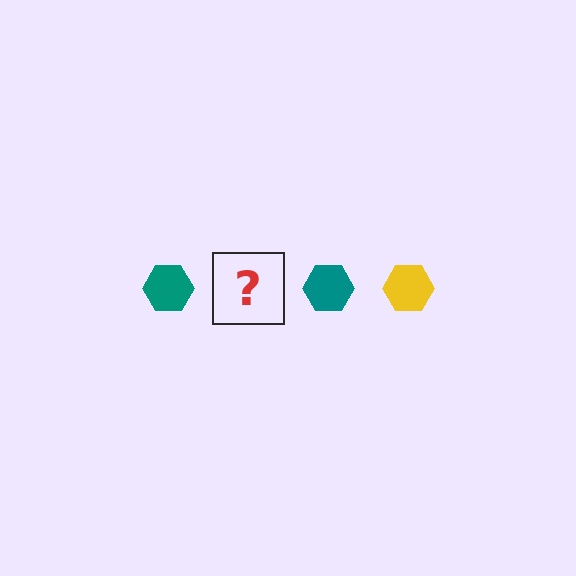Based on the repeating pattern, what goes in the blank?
The blank should be a yellow hexagon.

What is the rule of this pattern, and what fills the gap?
The rule is that the pattern cycles through teal, yellow hexagons. The gap should be filled with a yellow hexagon.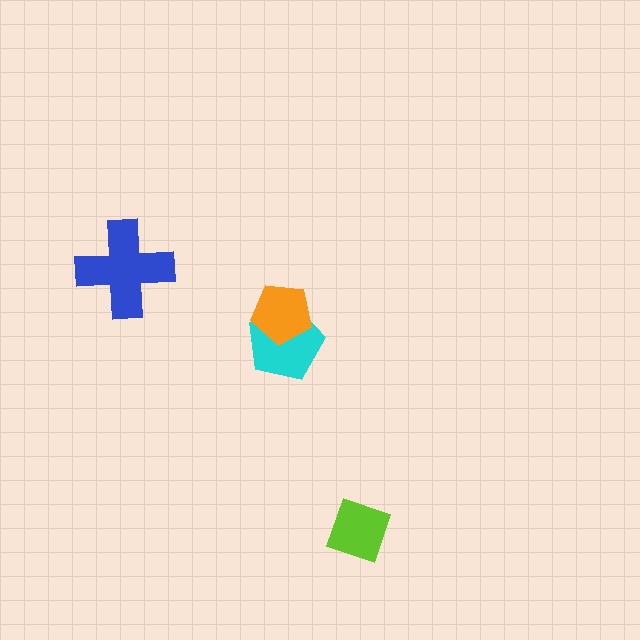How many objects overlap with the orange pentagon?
1 object overlaps with the orange pentagon.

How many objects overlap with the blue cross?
0 objects overlap with the blue cross.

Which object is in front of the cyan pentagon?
The orange pentagon is in front of the cyan pentagon.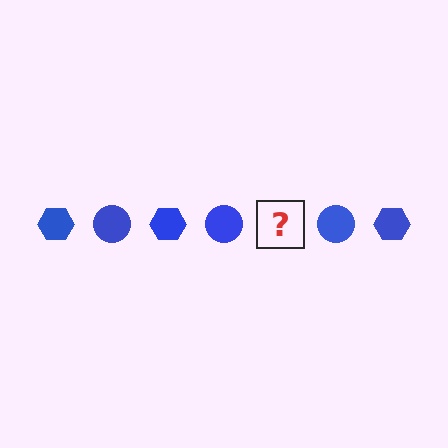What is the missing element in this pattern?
The missing element is a blue hexagon.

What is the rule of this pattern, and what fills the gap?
The rule is that the pattern cycles through hexagon, circle shapes in blue. The gap should be filled with a blue hexagon.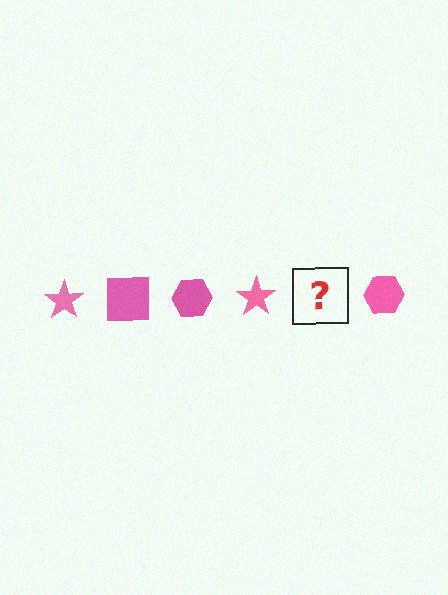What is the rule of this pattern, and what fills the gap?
The rule is that the pattern cycles through star, square, hexagon shapes in pink. The gap should be filled with a pink square.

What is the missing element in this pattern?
The missing element is a pink square.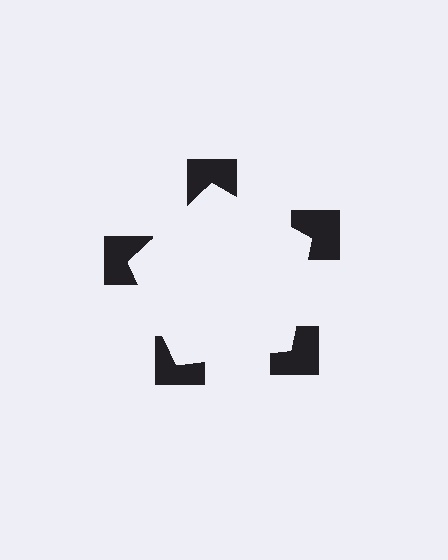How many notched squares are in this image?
There are 5 — one at each vertex of the illusory pentagon.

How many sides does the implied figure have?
5 sides.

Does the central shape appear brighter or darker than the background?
It typically appears slightly brighter than the background, even though no actual brightness change is drawn.